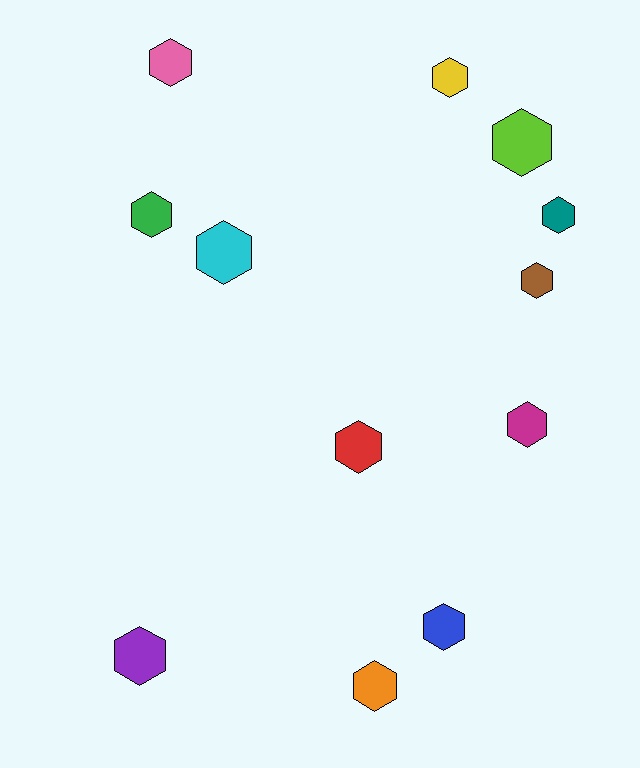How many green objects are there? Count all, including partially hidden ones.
There is 1 green object.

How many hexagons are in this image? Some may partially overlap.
There are 12 hexagons.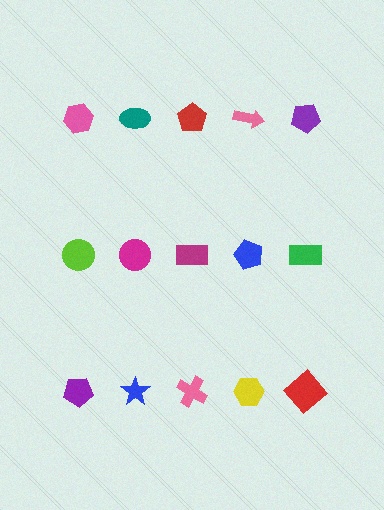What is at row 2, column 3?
A magenta rectangle.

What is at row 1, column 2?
A teal ellipse.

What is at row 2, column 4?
A blue pentagon.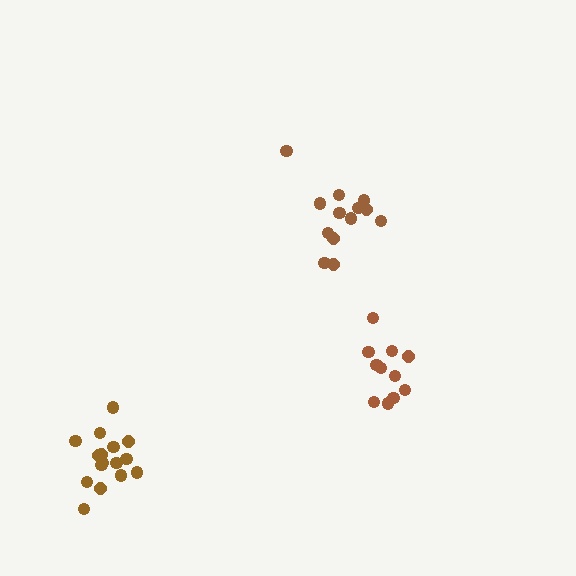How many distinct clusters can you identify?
There are 3 distinct clusters.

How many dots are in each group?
Group 1: 13 dots, Group 2: 11 dots, Group 3: 16 dots (40 total).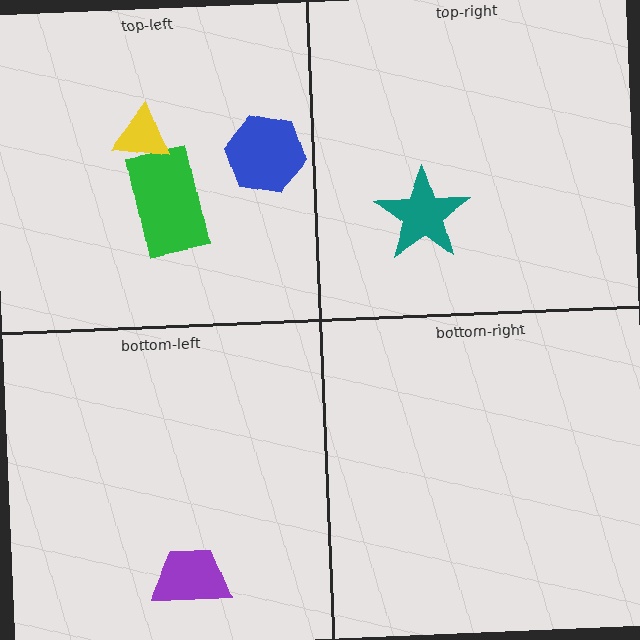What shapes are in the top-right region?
The teal star.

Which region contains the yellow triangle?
The top-left region.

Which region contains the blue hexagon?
The top-left region.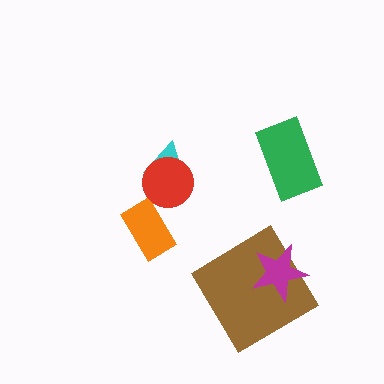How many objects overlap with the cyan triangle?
1 object overlaps with the cyan triangle.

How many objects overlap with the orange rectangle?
0 objects overlap with the orange rectangle.